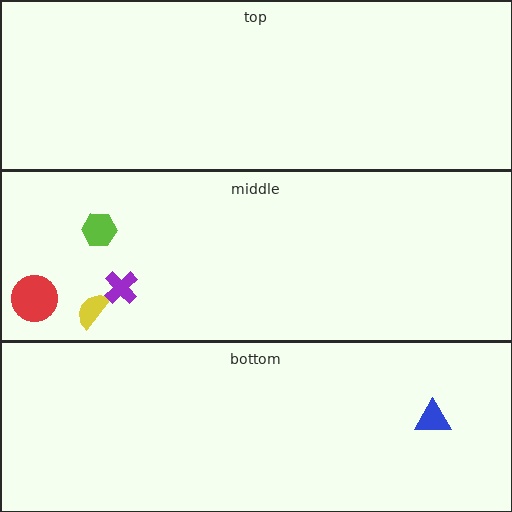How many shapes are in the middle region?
4.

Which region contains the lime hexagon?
The middle region.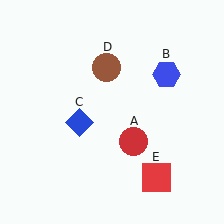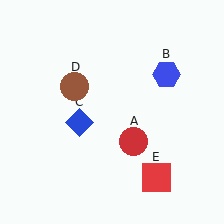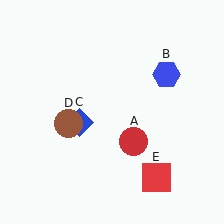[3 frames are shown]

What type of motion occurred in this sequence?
The brown circle (object D) rotated counterclockwise around the center of the scene.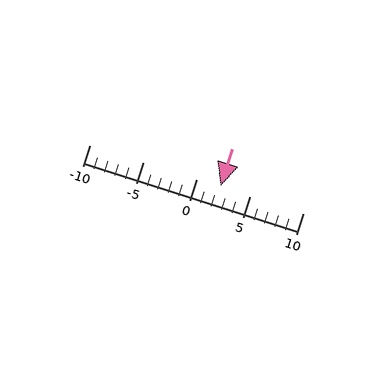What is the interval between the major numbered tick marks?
The major tick marks are spaced 5 units apart.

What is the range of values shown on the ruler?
The ruler shows values from -10 to 10.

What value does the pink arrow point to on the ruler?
The pink arrow points to approximately 2.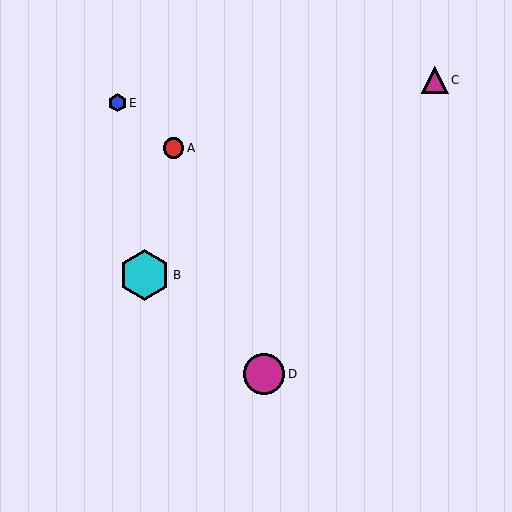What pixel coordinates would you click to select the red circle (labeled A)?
Click at (174, 148) to select the red circle A.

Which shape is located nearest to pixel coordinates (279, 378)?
The magenta circle (labeled D) at (264, 374) is nearest to that location.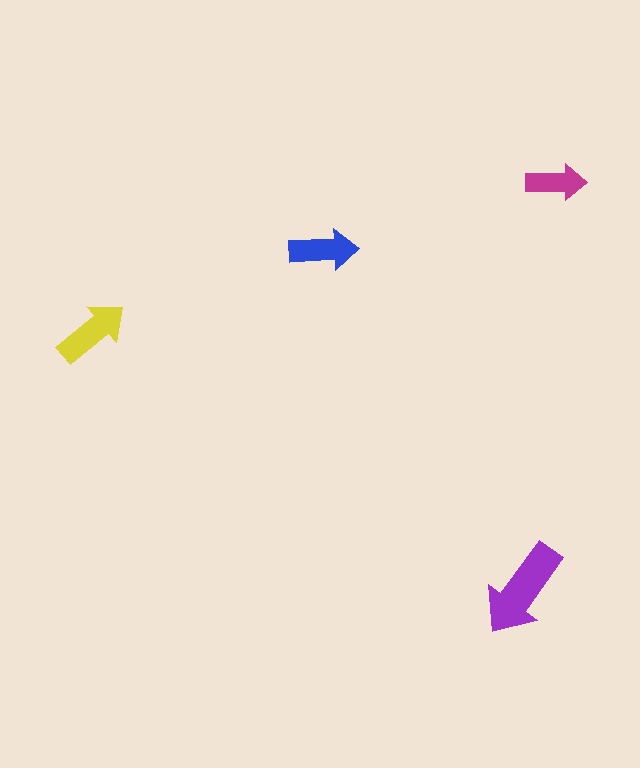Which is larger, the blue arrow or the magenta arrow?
The blue one.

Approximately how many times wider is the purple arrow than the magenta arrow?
About 1.5 times wider.